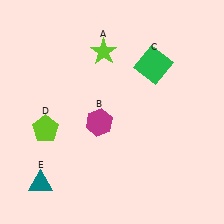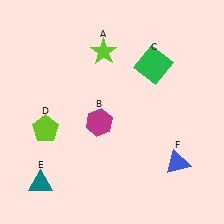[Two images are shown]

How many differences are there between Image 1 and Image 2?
There is 1 difference between the two images.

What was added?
A blue triangle (F) was added in Image 2.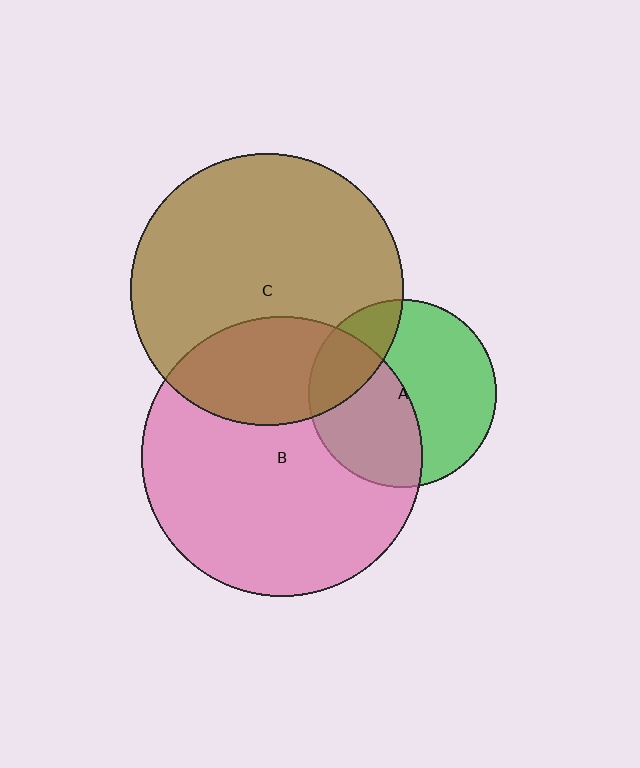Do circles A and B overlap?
Yes.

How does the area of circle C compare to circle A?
Approximately 2.1 times.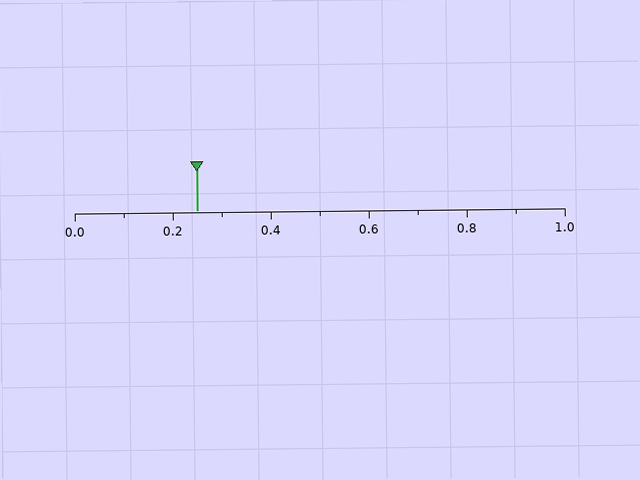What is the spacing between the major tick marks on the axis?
The major ticks are spaced 0.2 apart.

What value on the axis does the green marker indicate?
The marker indicates approximately 0.25.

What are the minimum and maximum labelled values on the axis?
The axis runs from 0.0 to 1.0.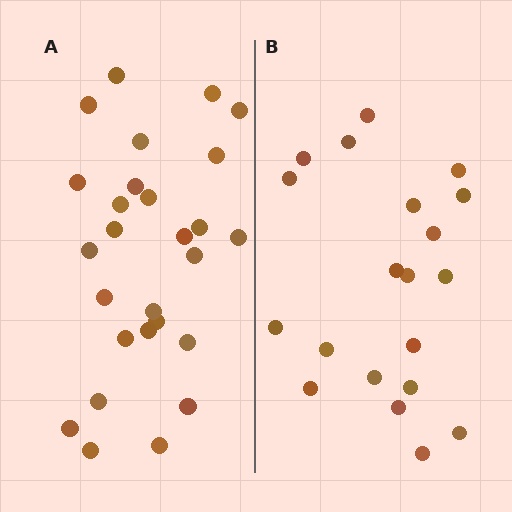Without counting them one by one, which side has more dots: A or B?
Region A (the left region) has more dots.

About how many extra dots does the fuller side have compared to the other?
Region A has roughly 8 or so more dots than region B.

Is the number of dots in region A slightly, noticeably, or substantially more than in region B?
Region A has noticeably more, but not dramatically so. The ratio is roughly 1.4 to 1.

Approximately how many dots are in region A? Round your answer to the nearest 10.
About 30 dots. (The exact count is 27, which rounds to 30.)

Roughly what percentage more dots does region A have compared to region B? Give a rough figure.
About 35% more.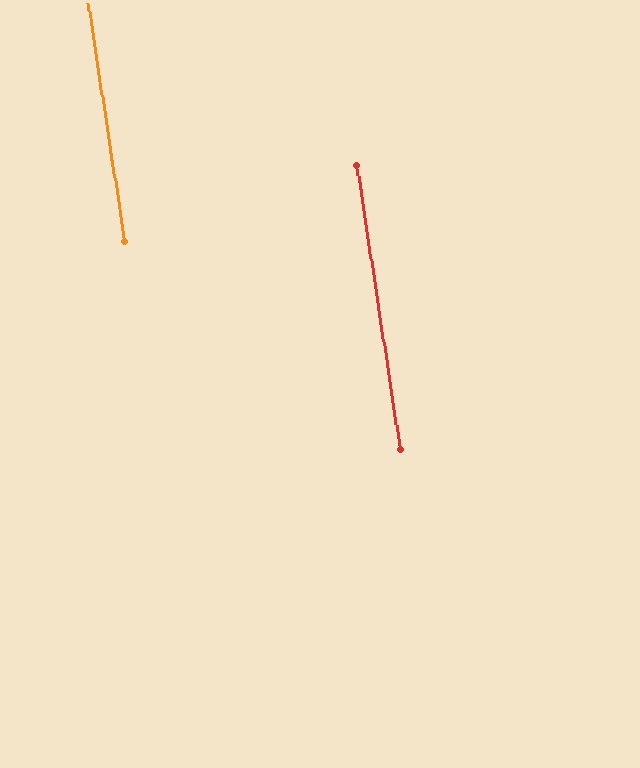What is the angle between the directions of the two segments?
Approximately 0 degrees.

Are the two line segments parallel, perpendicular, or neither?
Parallel — their directions differ by only 0.0°.